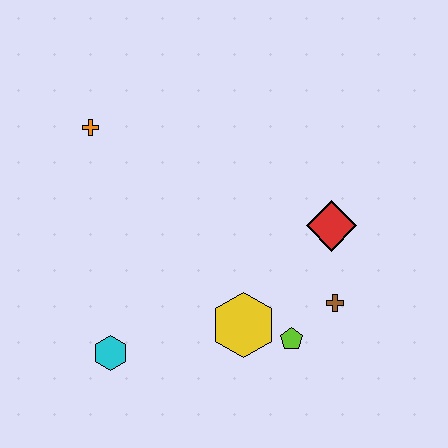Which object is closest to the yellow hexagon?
The lime pentagon is closest to the yellow hexagon.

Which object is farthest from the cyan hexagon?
The red diamond is farthest from the cyan hexagon.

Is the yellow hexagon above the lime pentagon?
Yes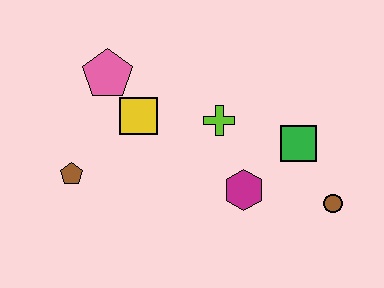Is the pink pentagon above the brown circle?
Yes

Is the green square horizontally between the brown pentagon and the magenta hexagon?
No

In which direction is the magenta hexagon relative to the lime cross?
The magenta hexagon is below the lime cross.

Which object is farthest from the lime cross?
The brown pentagon is farthest from the lime cross.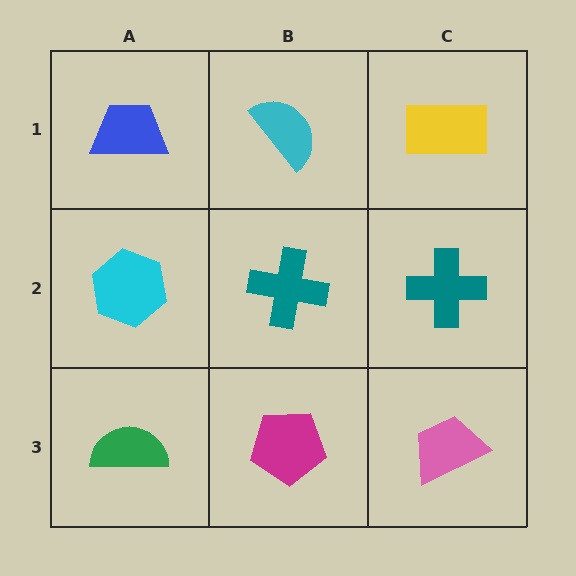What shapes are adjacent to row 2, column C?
A yellow rectangle (row 1, column C), a pink trapezoid (row 3, column C), a teal cross (row 2, column B).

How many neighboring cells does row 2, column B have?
4.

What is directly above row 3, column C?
A teal cross.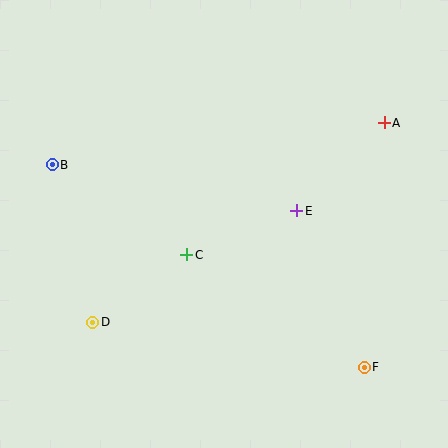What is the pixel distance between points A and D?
The distance between A and D is 353 pixels.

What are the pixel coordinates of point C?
Point C is at (187, 255).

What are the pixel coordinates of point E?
Point E is at (296, 211).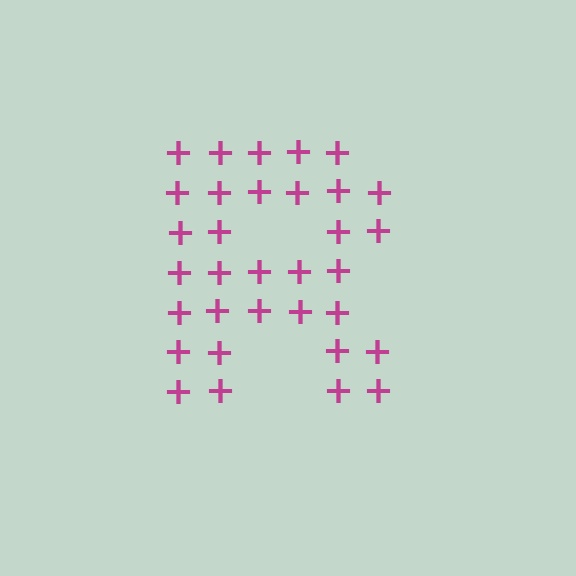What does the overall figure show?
The overall figure shows the letter R.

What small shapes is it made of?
It is made of small plus signs.